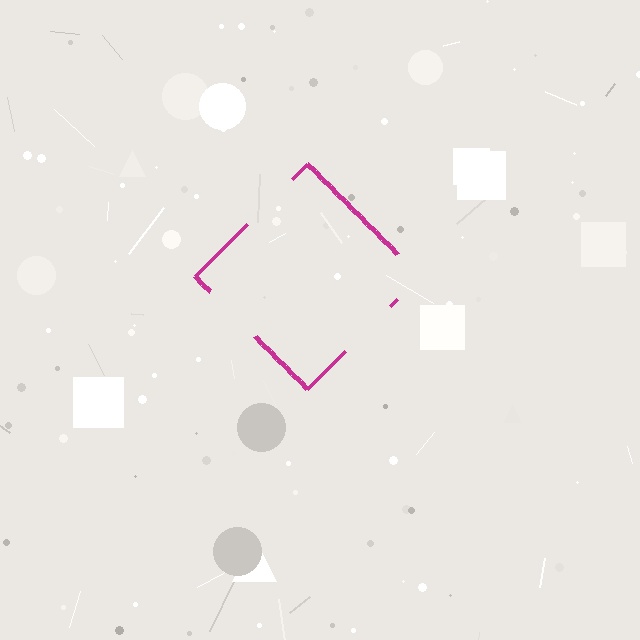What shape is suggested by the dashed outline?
The dashed outline suggests a diamond.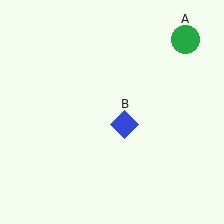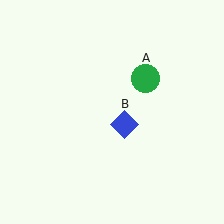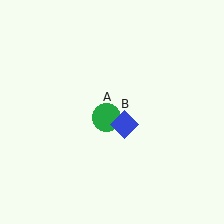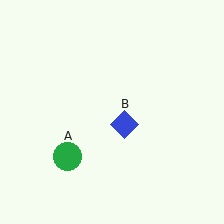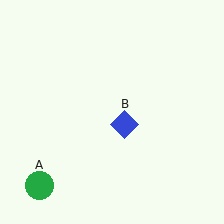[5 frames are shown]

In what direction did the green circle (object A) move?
The green circle (object A) moved down and to the left.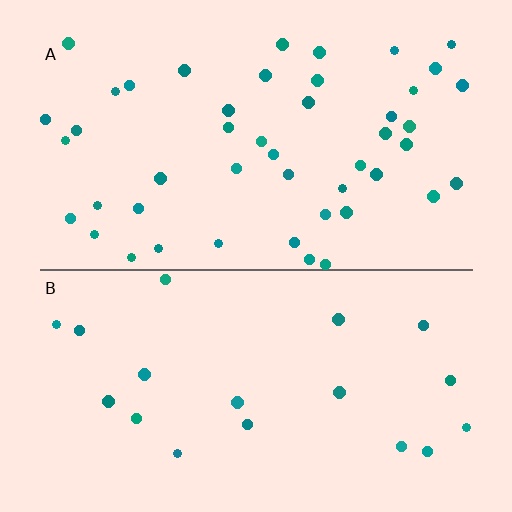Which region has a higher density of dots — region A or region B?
A (the top).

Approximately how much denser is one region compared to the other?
Approximately 2.5× — region A over region B.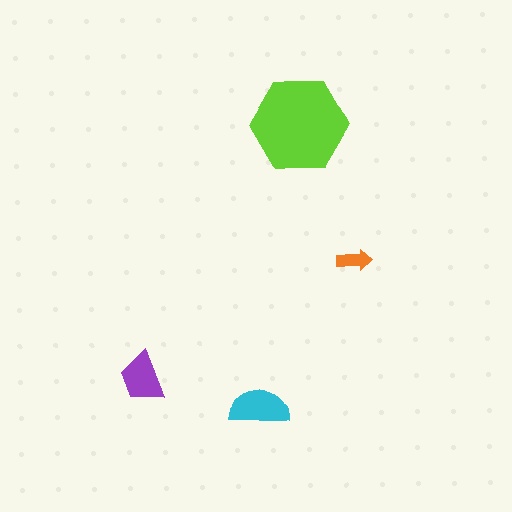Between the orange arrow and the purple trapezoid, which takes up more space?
The purple trapezoid.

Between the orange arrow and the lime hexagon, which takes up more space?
The lime hexagon.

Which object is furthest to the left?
The purple trapezoid is leftmost.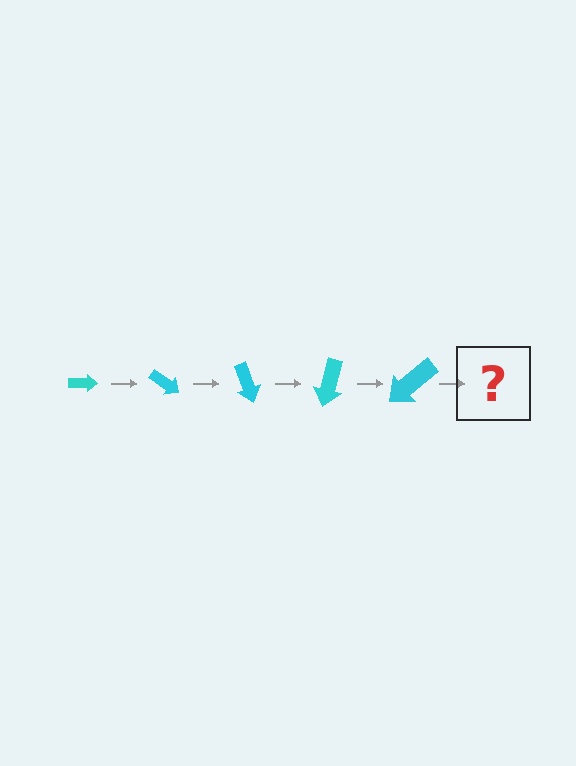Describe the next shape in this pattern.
It should be an arrow, larger than the previous one and rotated 175 degrees from the start.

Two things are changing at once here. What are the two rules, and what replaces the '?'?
The two rules are that the arrow grows larger each step and it rotates 35 degrees each step. The '?' should be an arrow, larger than the previous one and rotated 175 degrees from the start.